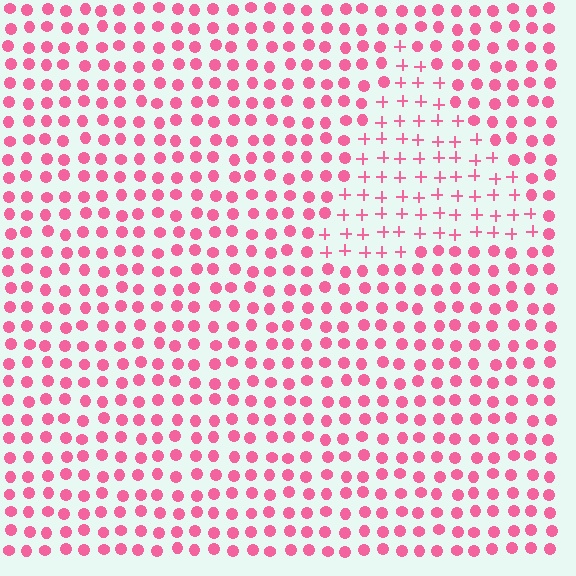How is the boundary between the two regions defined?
The boundary is defined by a change in element shape: plus signs inside vs. circles outside. All elements share the same color and spacing.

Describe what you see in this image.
The image is filled with small pink elements arranged in a uniform grid. A triangle-shaped region contains plus signs, while the surrounding area contains circles. The boundary is defined purely by the change in element shape.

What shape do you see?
I see a triangle.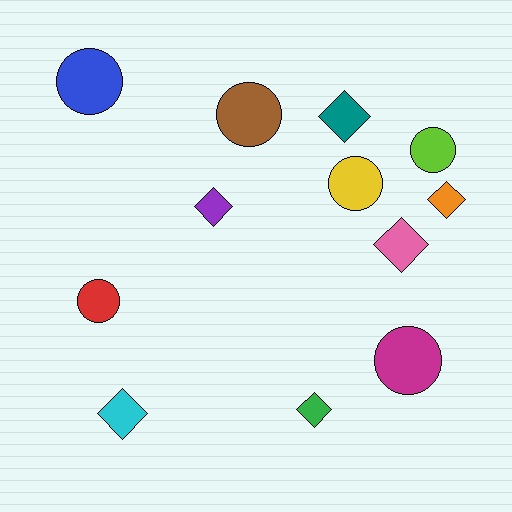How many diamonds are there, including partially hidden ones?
There are 6 diamonds.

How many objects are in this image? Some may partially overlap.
There are 12 objects.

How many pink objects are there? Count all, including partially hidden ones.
There is 1 pink object.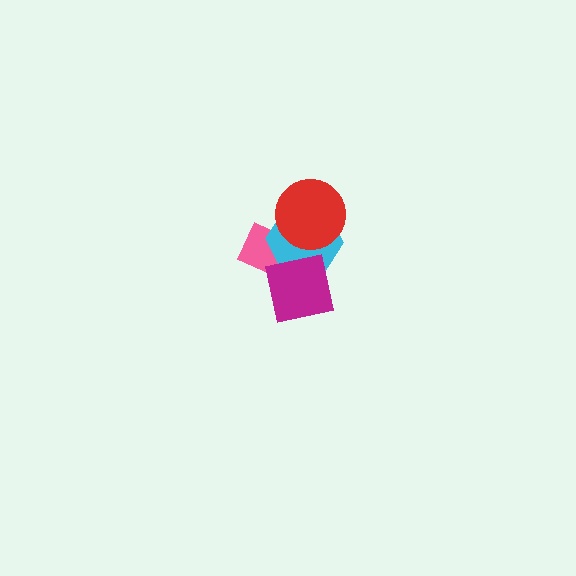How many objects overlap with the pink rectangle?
3 objects overlap with the pink rectangle.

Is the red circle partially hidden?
No, no other shape covers it.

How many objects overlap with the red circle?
2 objects overlap with the red circle.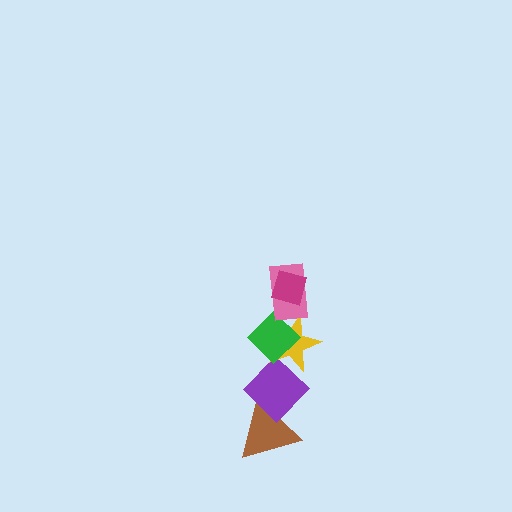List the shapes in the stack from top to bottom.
From top to bottom: the magenta diamond, the pink rectangle, the green diamond, the yellow star, the purple diamond, the brown triangle.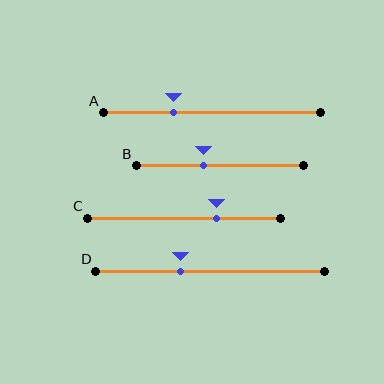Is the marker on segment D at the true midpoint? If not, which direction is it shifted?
No, the marker on segment D is shifted to the left by about 13% of the segment length.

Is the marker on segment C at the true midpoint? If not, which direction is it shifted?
No, the marker on segment C is shifted to the right by about 17% of the segment length.